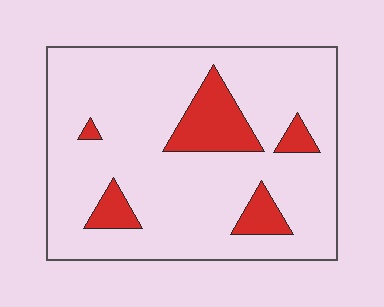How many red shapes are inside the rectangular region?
5.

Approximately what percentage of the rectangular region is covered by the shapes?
Approximately 15%.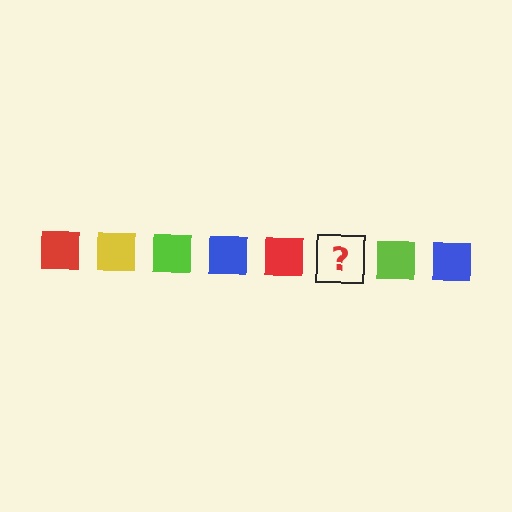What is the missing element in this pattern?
The missing element is a yellow square.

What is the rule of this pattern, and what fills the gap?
The rule is that the pattern cycles through red, yellow, lime, blue squares. The gap should be filled with a yellow square.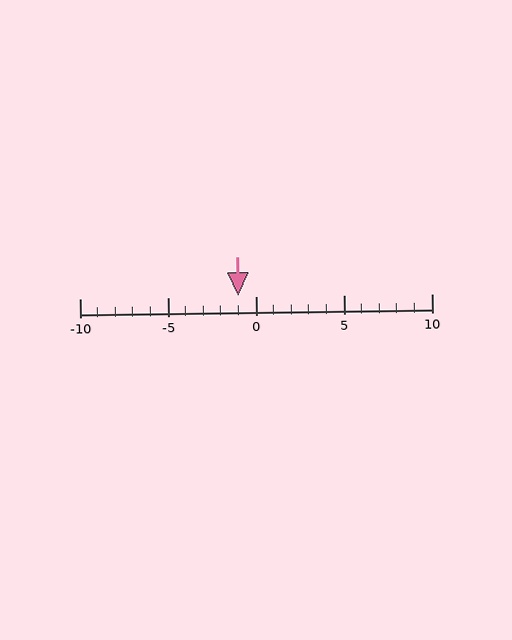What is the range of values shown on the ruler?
The ruler shows values from -10 to 10.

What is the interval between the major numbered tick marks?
The major tick marks are spaced 5 units apart.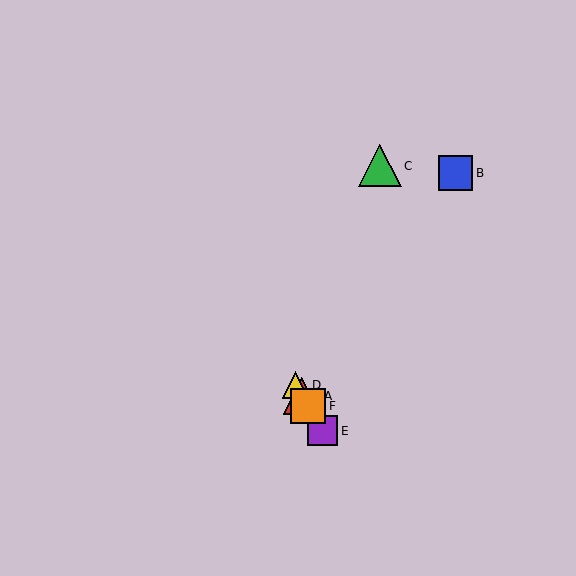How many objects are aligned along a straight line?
4 objects (A, D, E, F) are aligned along a straight line.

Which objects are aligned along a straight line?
Objects A, D, E, F are aligned along a straight line.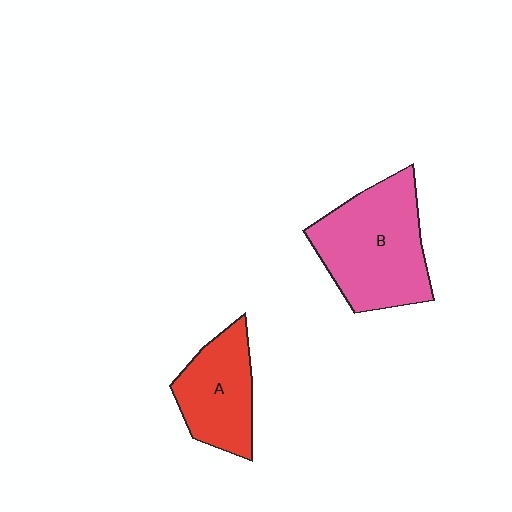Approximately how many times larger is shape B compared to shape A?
Approximately 1.5 times.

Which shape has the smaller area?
Shape A (red).